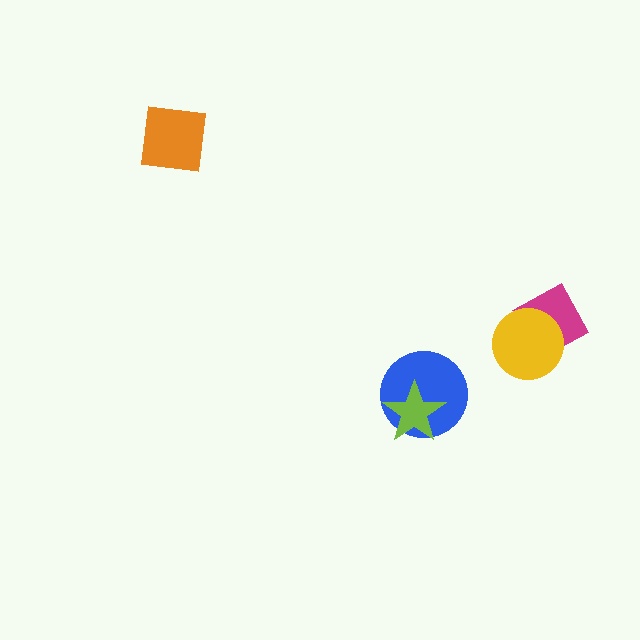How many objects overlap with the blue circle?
1 object overlaps with the blue circle.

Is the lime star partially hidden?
No, no other shape covers it.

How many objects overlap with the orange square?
0 objects overlap with the orange square.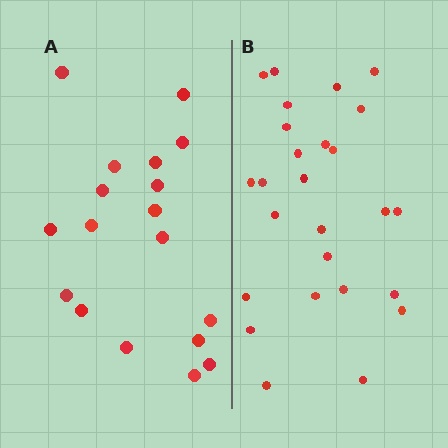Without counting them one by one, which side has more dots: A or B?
Region B (the right region) has more dots.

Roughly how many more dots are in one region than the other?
Region B has roughly 8 or so more dots than region A.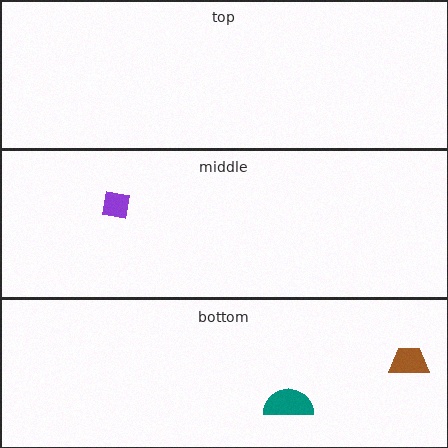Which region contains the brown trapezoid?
The bottom region.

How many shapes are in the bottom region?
2.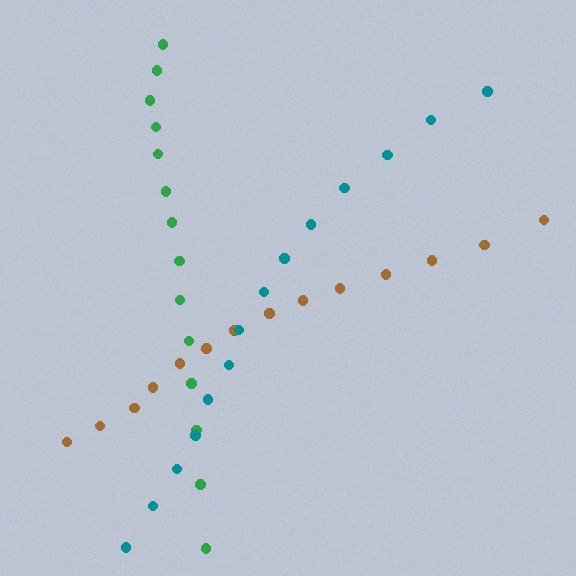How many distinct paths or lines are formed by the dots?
There are 3 distinct paths.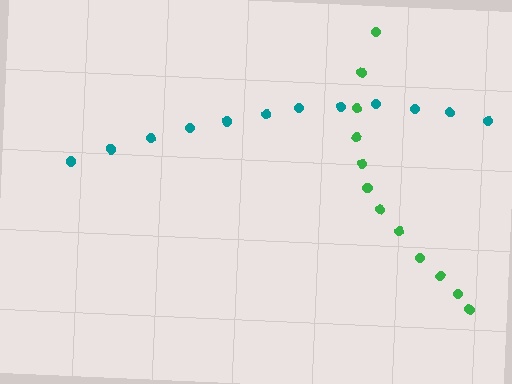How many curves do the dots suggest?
There are 2 distinct paths.